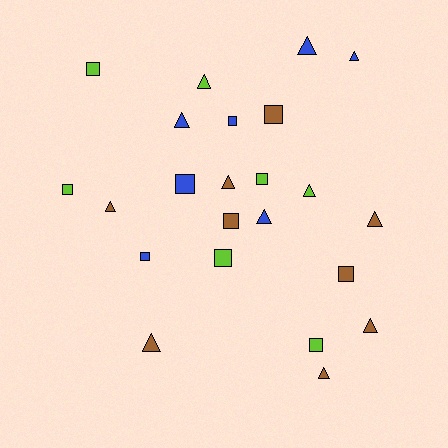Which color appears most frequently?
Brown, with 9 objects.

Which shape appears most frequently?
Triangle, with 12 objects.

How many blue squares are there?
There are 3 blue squares.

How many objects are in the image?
There are 23 objects.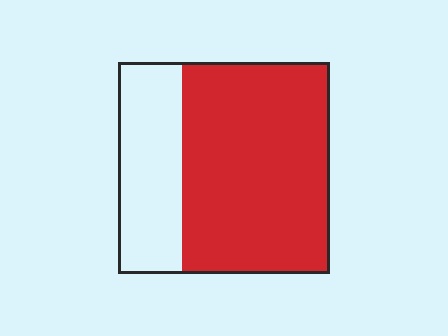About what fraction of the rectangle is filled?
About two thirds (2/3).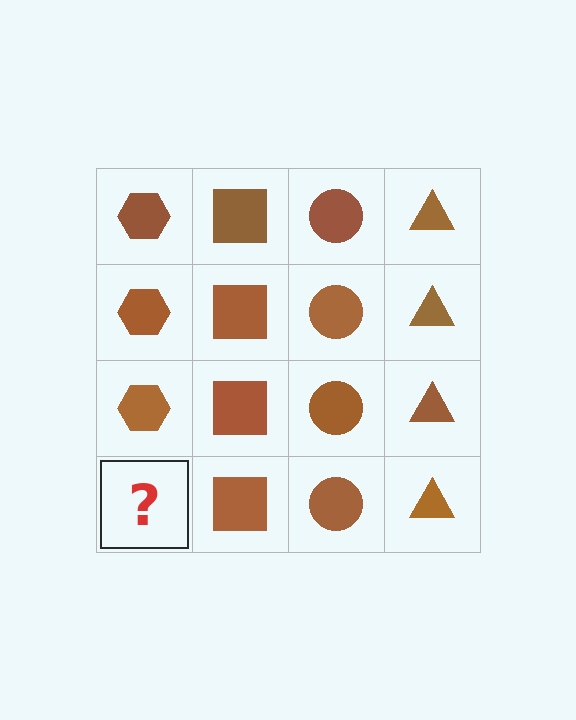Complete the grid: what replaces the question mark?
The question mark should be replaced with a brown hexagon.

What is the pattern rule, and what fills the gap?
The rule is that each column has a consistent shape. The gap should be filled with a brown hexagon.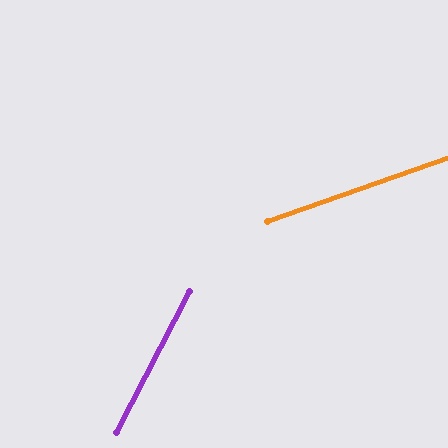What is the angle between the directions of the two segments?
Approximately 44 degrees.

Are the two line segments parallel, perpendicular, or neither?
Neither parallel nor perpendicular — they differ by about 44°.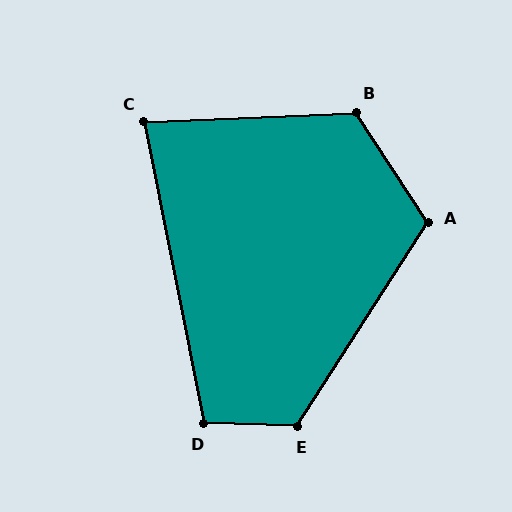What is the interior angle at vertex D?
Approximately 103 degrees (obtuse).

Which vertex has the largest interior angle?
E, at approximately 121 degrees.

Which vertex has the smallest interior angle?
C, at approximately 81 degrees.